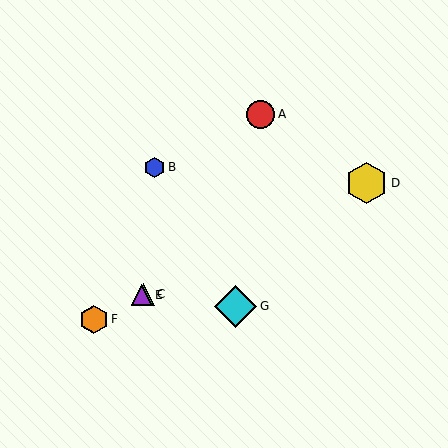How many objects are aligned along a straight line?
4 objects (C, D, E, F) are aligned along a straight line.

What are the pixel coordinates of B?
Object B is at (155, 167).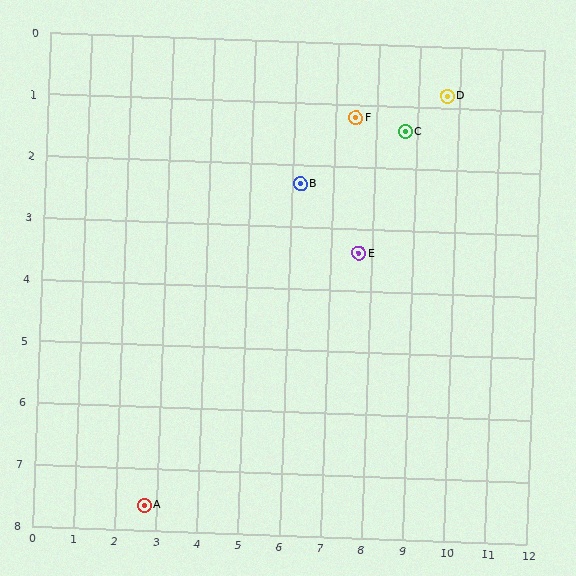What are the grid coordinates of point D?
Point D is at approximately (9.7, 0.8).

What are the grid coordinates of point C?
Point C is at approximately (8.7, 1.4).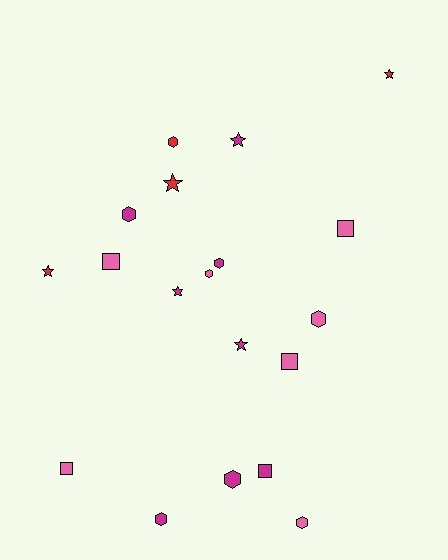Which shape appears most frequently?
Hexagon, with 8 objects.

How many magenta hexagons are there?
There are 4 magenta hexagons.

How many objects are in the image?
There are 19 objects.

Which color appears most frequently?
Magenta, with 8 objects.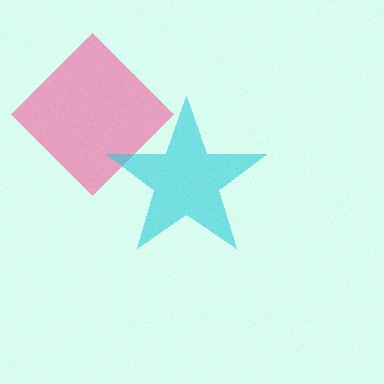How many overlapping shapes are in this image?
There are 2 overlapping shapes in the image.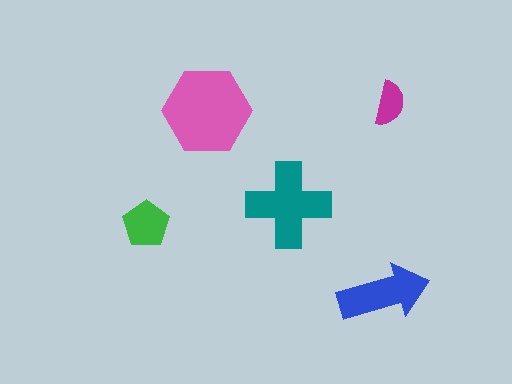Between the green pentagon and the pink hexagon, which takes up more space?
The pink hexagon.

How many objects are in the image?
There are 5 objects in the image.